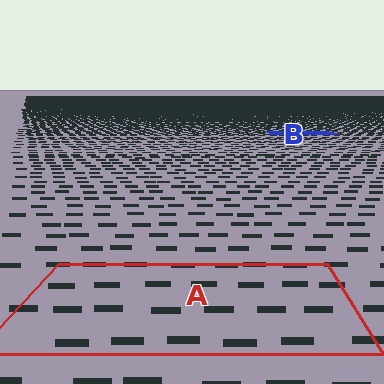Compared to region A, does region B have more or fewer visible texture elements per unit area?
Region B has more texture elements per unit area — they are packed more densely because it is farther away.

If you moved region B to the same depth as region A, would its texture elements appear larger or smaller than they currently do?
They would appear larger. At a closer depth, the same texture elements are projected at a bigger on-screen size.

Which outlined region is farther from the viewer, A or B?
Region B is farther from the viewer — the texture elements inside it appear smaller and more densely packed.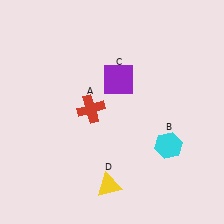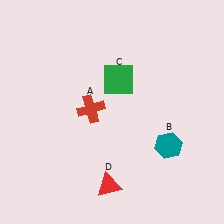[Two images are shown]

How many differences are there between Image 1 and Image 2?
There are 3 differences between the two images.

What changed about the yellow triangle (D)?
In Image 1, D is yellow. In Image 2, it changed to red.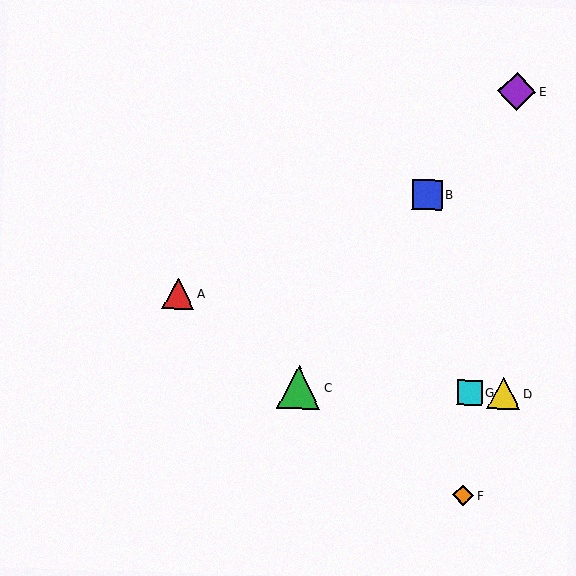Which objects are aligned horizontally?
Objects C, D, G are aligned horizontally.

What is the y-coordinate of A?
Object A is at y≈294.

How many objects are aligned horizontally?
3 objects (C, D, G) are aligned horizontally.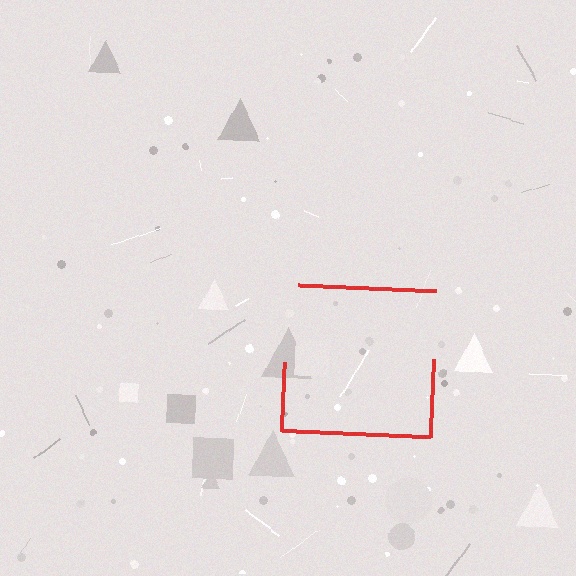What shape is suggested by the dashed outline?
The dashed outline suggests a square.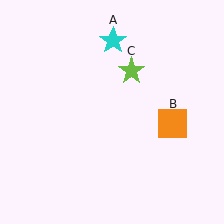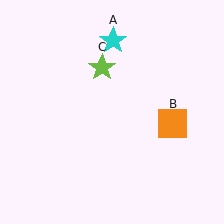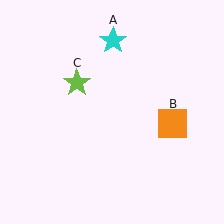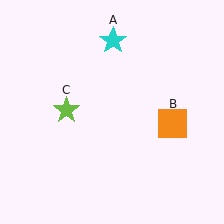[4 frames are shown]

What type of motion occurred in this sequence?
The lime star (object C) rotated counterclockwise around the center of the scene.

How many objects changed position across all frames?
1 object changed position: lime star (object C).